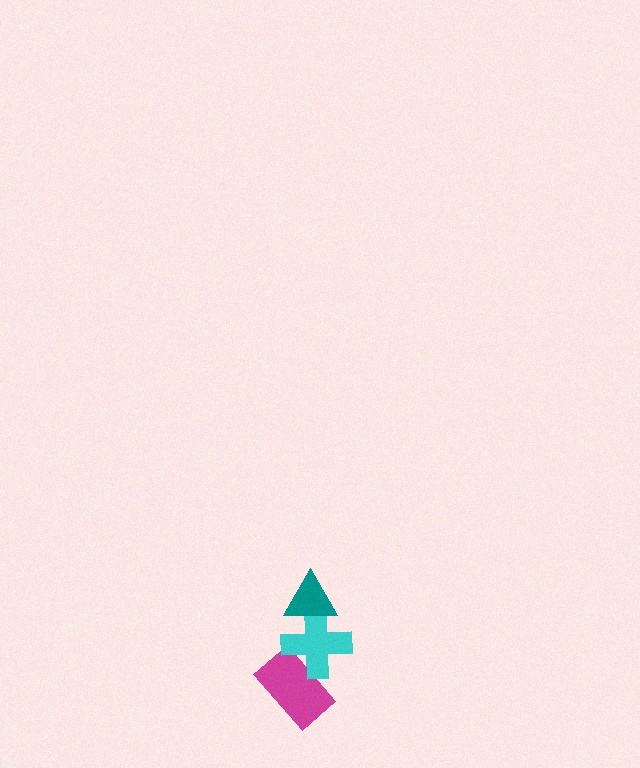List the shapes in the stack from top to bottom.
From top to bottom: the teal triangle, the cyan cross, the magenta rectangle.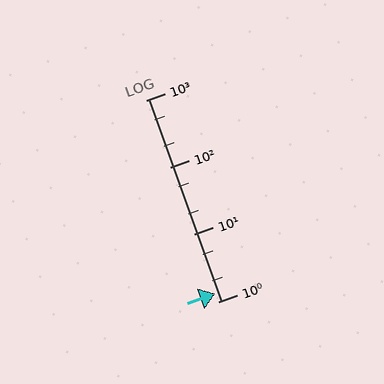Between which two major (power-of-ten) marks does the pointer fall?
The pointer is between 1 and 10.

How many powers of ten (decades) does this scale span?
The scale spans 3 decades, from 1 to 1000.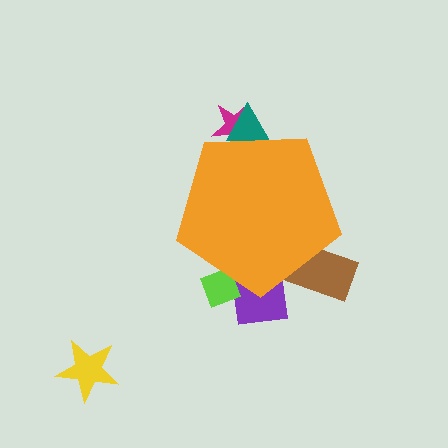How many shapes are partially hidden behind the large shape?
5 shapes are partially hidden.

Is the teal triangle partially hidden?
Yes, the teal triangle is partially hidden behind the orange pentagon.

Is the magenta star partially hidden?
Yes, the magenta star is partially hidden behind the orange pentagon.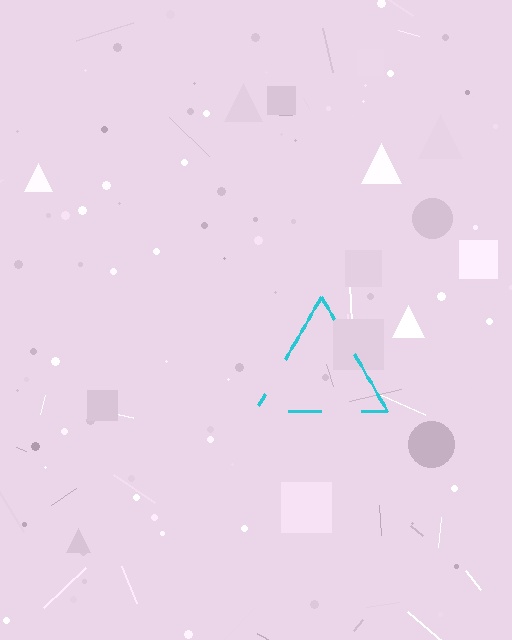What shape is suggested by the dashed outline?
The dashed outline suggests a triangle.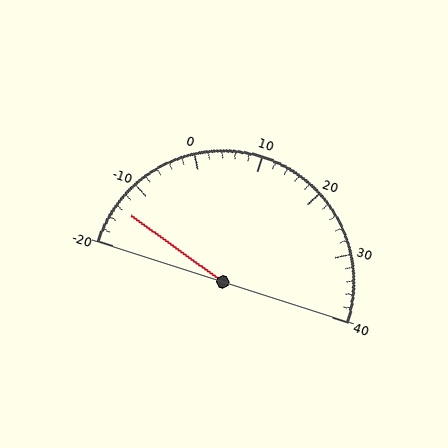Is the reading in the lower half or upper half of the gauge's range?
The reading is in the lower half of the range (-20 to 40).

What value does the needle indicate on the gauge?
The needle indicates approximately -14.